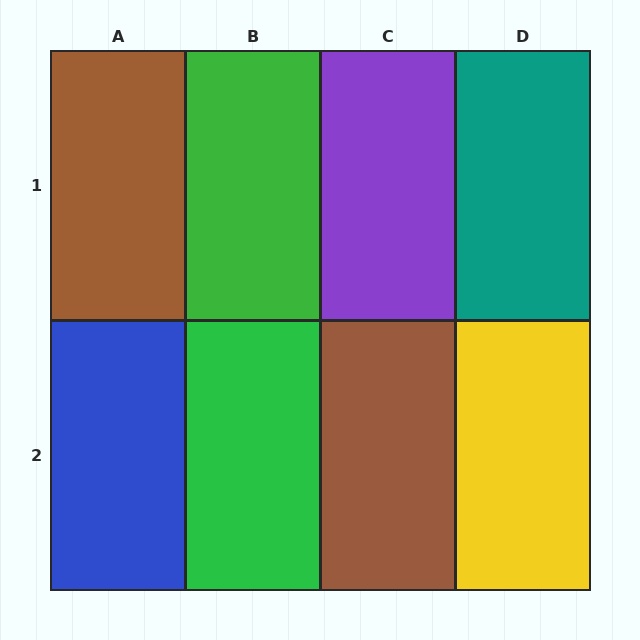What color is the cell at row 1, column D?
Teal.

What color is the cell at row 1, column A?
Brown.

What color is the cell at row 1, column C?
Purple.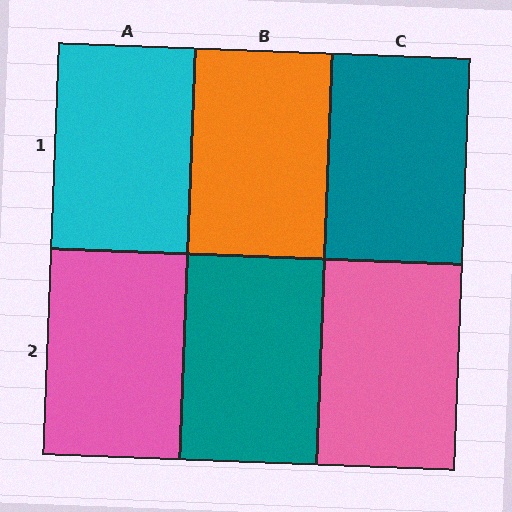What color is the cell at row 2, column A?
Pink.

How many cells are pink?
2 cells are pink.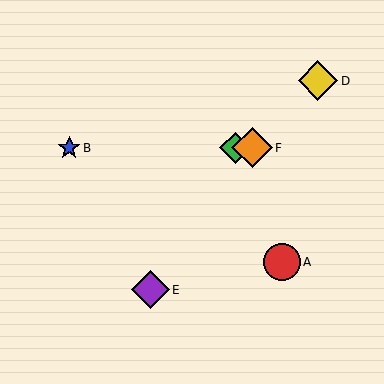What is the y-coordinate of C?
Object C is at y≈148.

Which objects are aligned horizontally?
Objects B, C, F are aligned horizontally.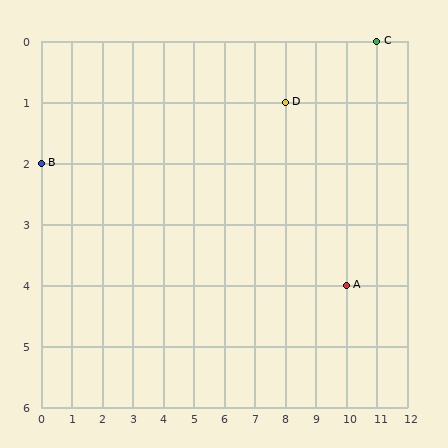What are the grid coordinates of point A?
Point A is at grid coordinates (10, 4).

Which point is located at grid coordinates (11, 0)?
Point C is at (11, 0).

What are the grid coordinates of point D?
Point D is at grid coordinates (8, 1).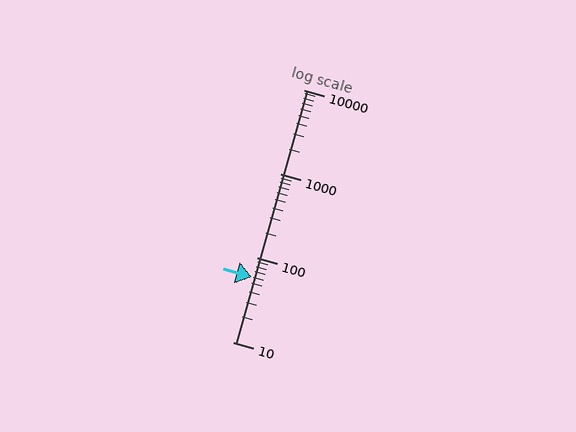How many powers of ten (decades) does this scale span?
The scale spans 3 decades, from 10 to 10000.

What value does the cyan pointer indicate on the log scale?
The pointer indicates approximately 60.